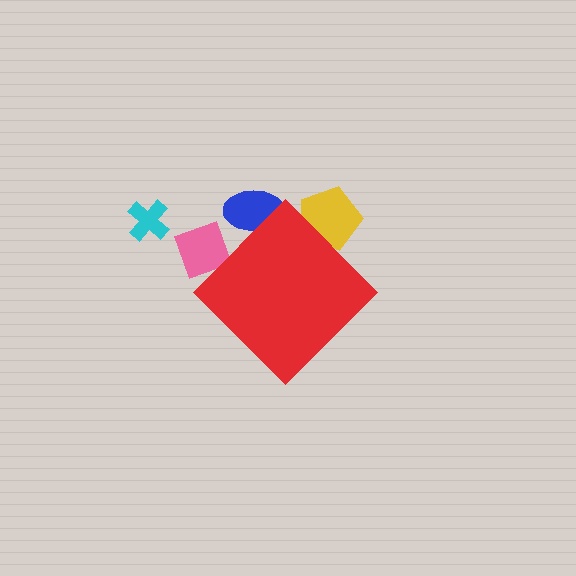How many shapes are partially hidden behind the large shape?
3 shapes are partially hidden.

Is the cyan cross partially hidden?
No, the cyan cross is fully visible.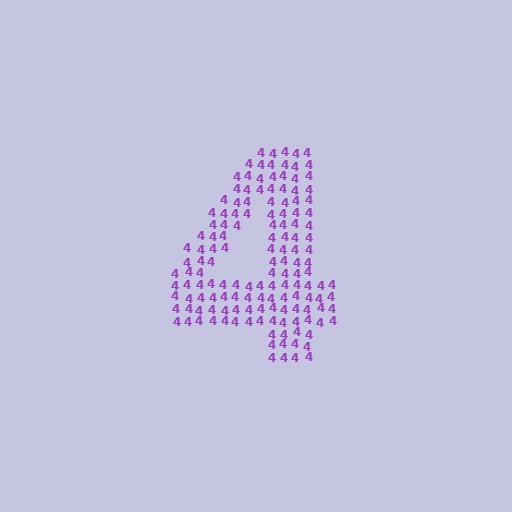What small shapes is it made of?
It is made of small digit 4's.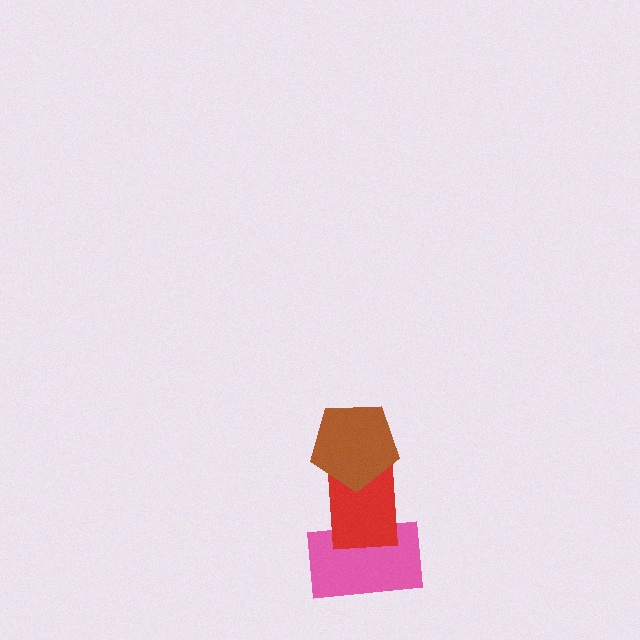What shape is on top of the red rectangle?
The brown pentagon is on top of the red rectangle.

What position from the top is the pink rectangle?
The pink rectangle is 3rd from the top.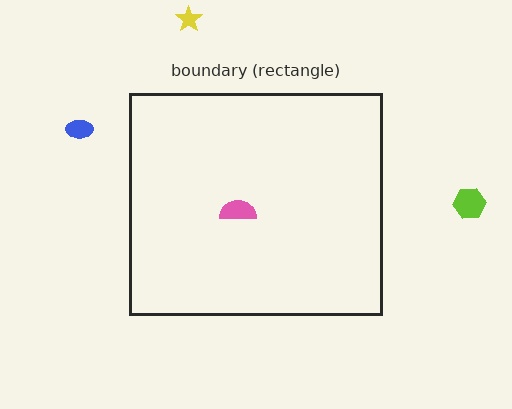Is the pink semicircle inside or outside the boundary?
Inside.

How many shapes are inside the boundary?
1 inside, 3 outside.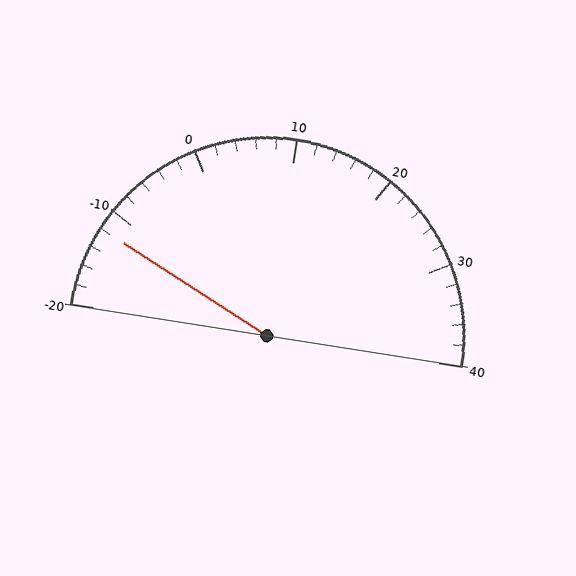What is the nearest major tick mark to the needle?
The nearest major tick mark is -10.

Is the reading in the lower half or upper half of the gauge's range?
The reading is in the lower half of the range (-20 to 40).